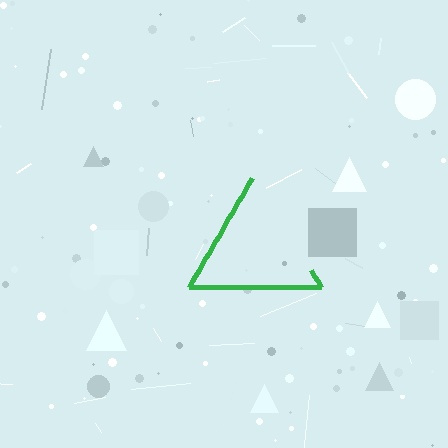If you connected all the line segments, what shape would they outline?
They would outline a triangle.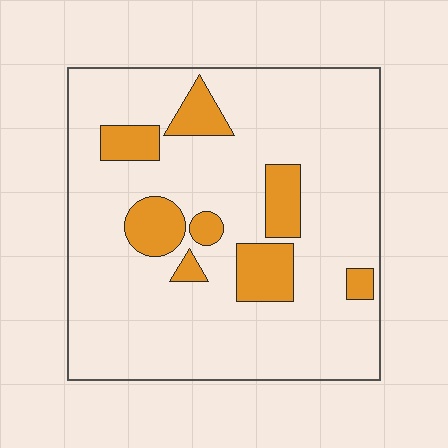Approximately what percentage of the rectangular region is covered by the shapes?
Approximately 15%.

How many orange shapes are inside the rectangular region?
8.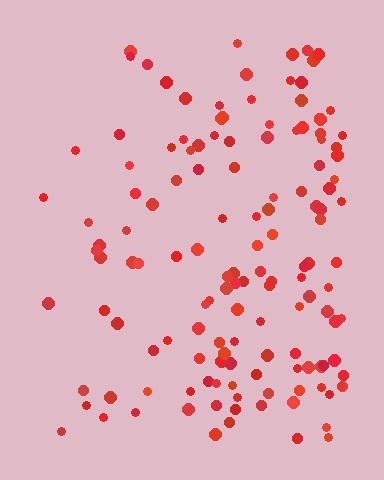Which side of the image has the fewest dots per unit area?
The left.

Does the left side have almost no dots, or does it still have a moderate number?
Still a moderate number, just noticeably fewer than the right.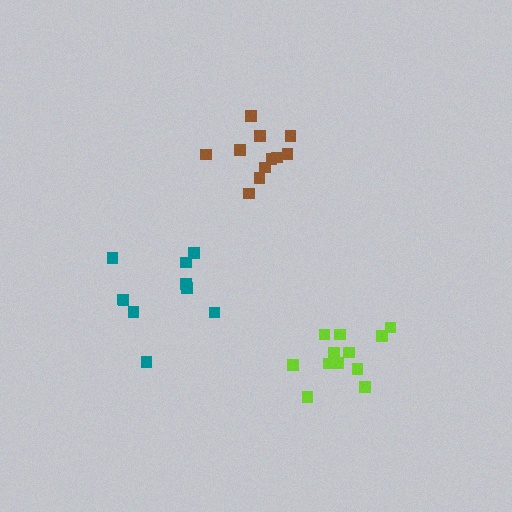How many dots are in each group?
Group 1: 11 dots, Group 2: 10 dots, Group 3: 14 dots (35 total).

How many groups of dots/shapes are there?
There are 3 groups.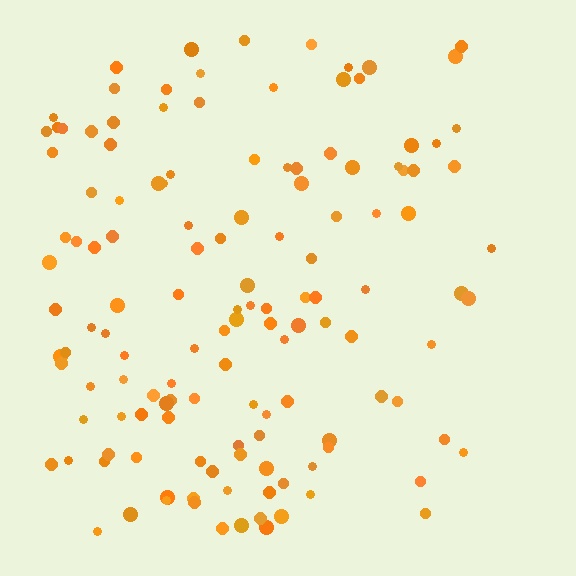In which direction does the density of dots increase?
From right to left, with the left side densest.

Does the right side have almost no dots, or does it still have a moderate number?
Still a moderate number, just noticeably fewer than the left.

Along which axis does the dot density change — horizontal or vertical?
Horizontal.